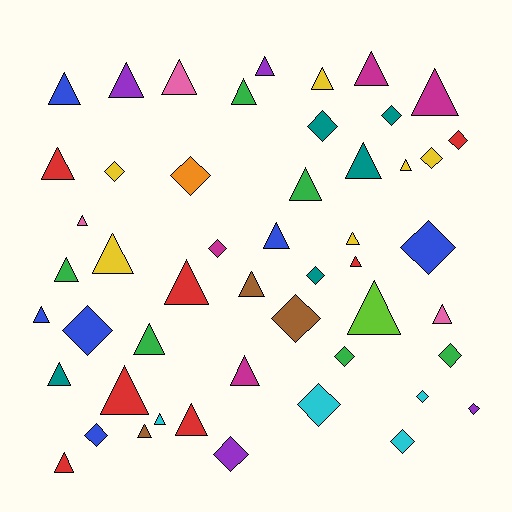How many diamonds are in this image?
There are 19 diamonds.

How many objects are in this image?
There are 50 objects.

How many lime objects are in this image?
There is 1 lime object.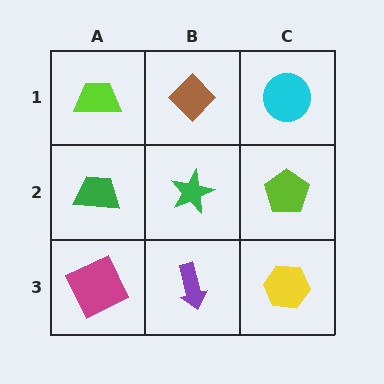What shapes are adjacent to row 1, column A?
A green trapezoid (row 2, column A), a brown diamond (row 1, column B).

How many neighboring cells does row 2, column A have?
3.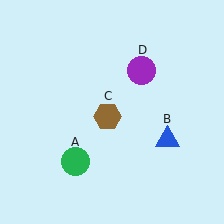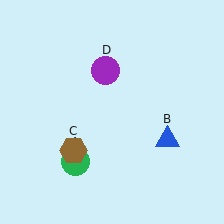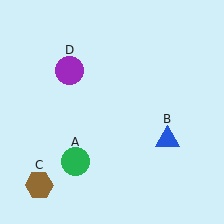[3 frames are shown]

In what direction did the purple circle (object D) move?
The purple circle (object D) moved left.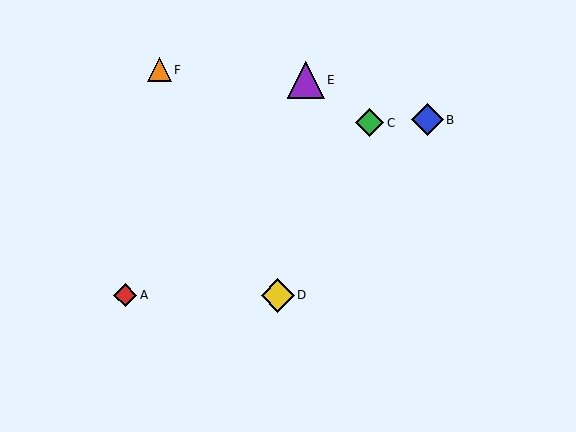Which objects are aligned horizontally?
Objects A, D are aligned horizontally.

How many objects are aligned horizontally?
2 objects (A, D) are aligned horizontally.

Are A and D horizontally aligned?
Yes, both are at y≈295.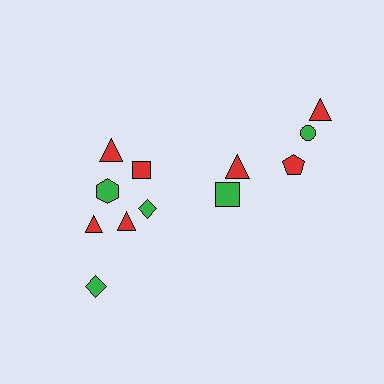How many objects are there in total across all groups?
There are 12 objects.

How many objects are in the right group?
There are 5 objects.